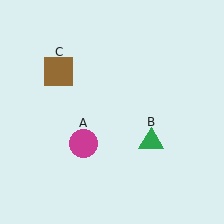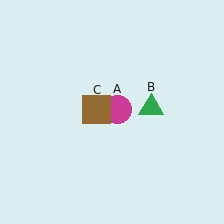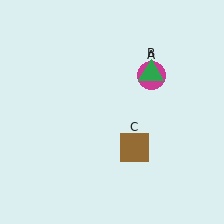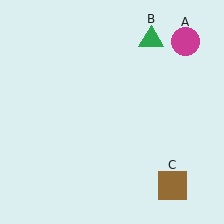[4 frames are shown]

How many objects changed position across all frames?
3 objects changed position: magenta circle (object A), green triangle (object B), brown square (object C).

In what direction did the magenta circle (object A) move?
The magenta circle (object A) moved up and to the right.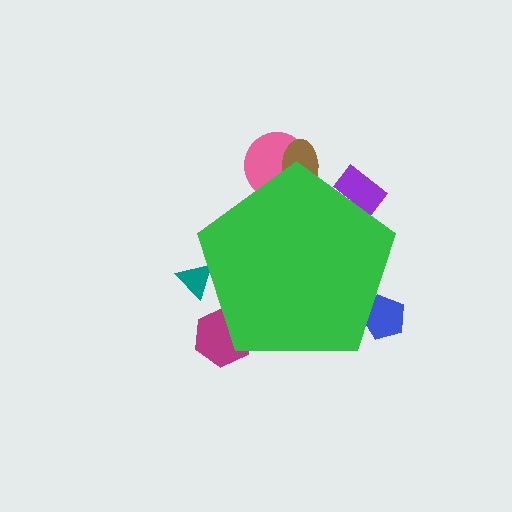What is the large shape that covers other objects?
A green pentagon.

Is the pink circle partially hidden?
Yes, the pink circle is partially hidden behind the green pentagon.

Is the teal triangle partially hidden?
Yes, the teal triangle is partially hidden behind the green pentagon.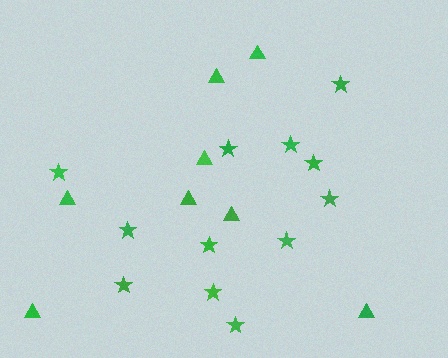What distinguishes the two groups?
There are 2 groups: one group of stars (12) and one group of triangles (8).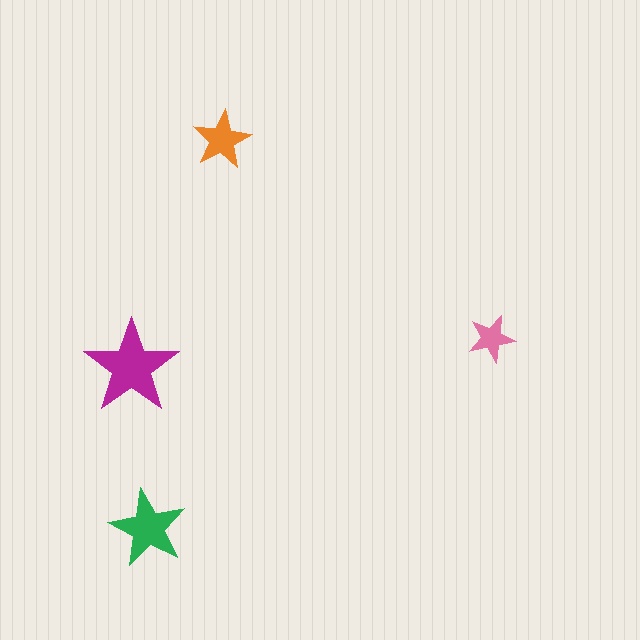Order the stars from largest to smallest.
the magenta one, the green one, the orange one, the pink one.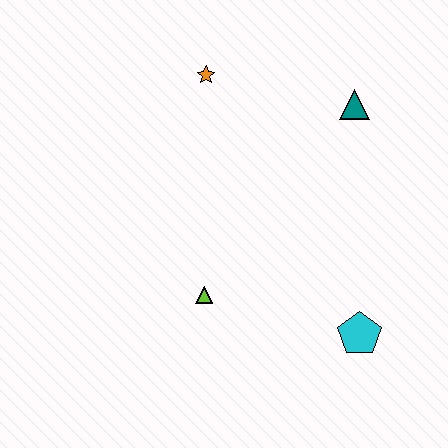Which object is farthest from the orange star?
The cyan pentagon is farthest from the orange star.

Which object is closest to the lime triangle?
The cyan pentagon is closest to the lime triangle.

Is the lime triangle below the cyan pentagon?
No